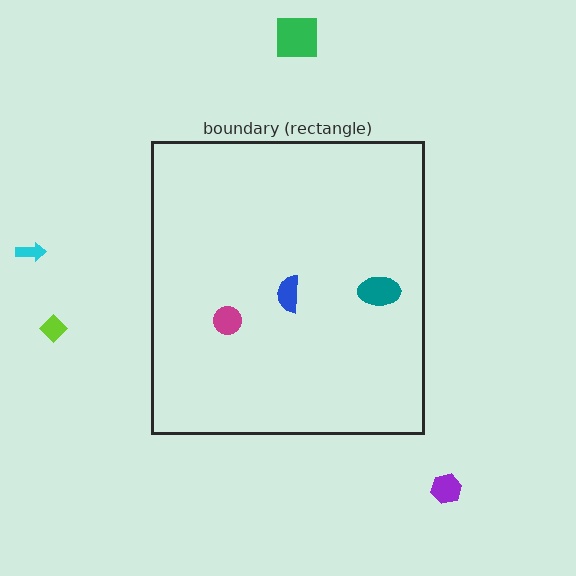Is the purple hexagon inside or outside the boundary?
Outside.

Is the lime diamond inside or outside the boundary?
Outside.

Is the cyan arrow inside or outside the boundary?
Outside.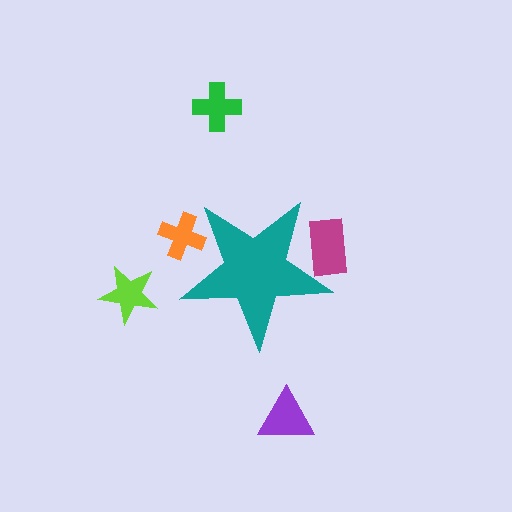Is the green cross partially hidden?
No, the green cross is fully visible.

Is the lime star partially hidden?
No, the lime star is fully visible.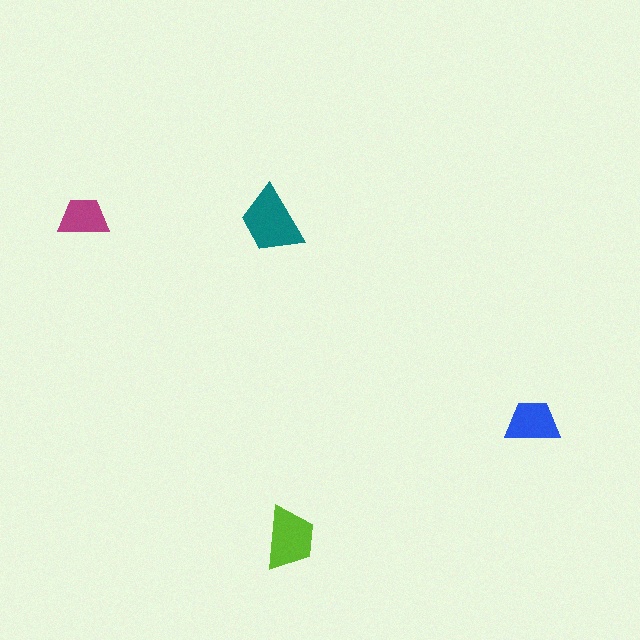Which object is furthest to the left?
The magenta trapezoid is leftmost.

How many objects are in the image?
There are 4 objects in the image.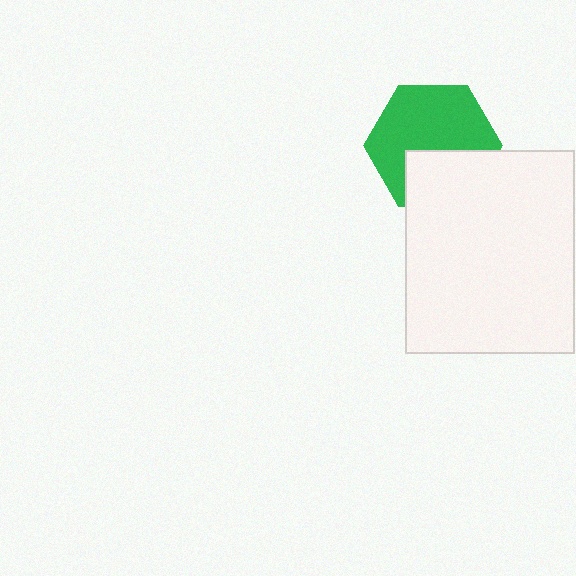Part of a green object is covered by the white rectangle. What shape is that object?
It is a hexagon.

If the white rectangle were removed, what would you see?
You would see the complete green hexagon.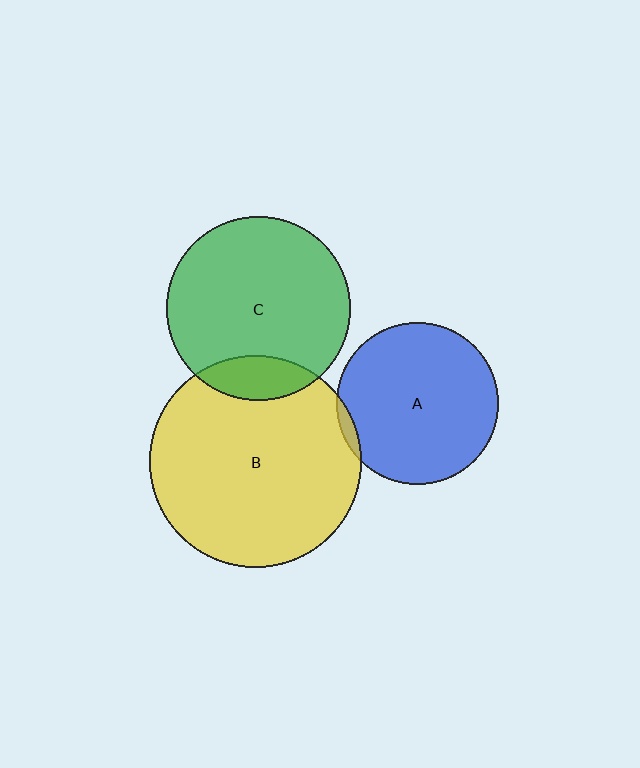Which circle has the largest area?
Circle B (yellow).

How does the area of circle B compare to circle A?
Approximately 1.7 times.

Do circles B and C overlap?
Yes.